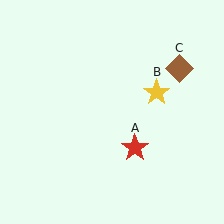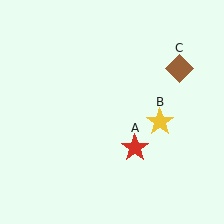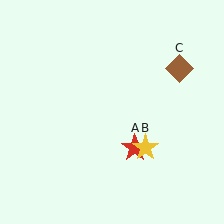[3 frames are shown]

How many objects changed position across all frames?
1 object changed position: yellow star (object B).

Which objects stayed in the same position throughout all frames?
Red star (object A) and brown diamond (object C) remained stationary.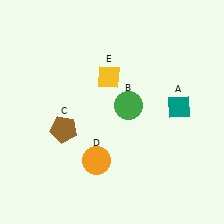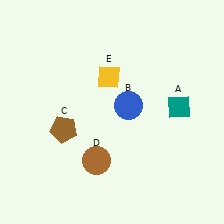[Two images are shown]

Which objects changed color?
B changed from green to blue. D changed from orange to brown.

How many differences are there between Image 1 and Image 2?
There are 2 differences between the two images.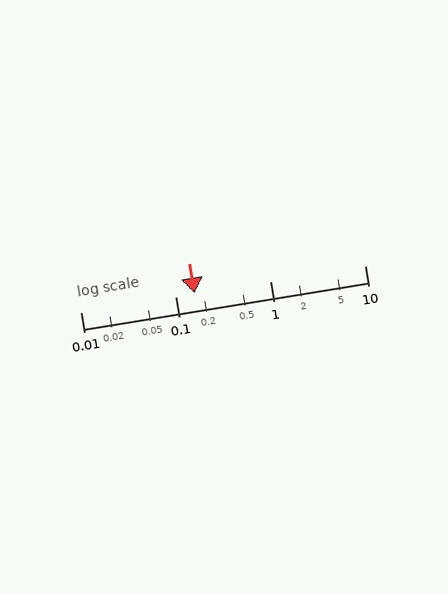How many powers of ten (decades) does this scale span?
The scale spans 3 decades, from 0.01 to 10.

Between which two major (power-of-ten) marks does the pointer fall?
The pointer is between 0.1 and 1.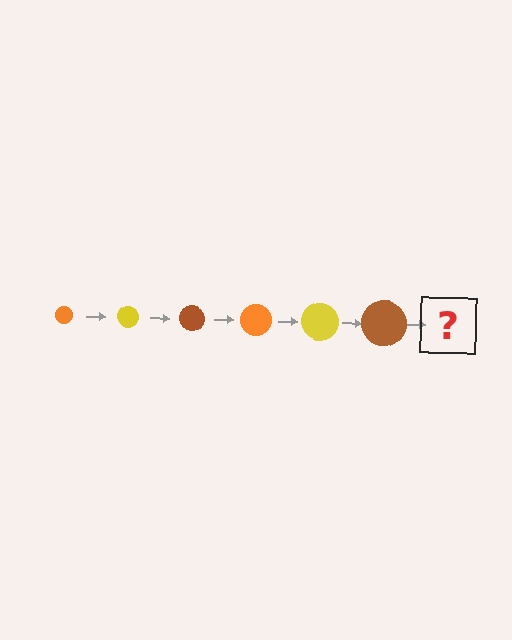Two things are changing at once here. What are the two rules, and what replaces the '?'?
The two rules are that the circle grows larger each step and the color cycles through orange, yellow, and brown. The '?' should be an orange circle, larger than the previous one.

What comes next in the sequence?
The next element should be an orange circle, larger than the previous one.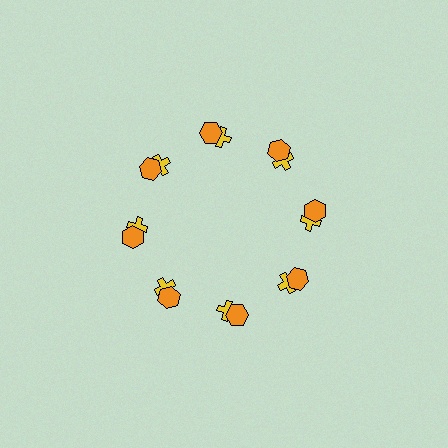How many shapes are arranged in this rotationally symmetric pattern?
There are 16 shapes, arranged in 8 groups of 2.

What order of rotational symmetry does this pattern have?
This pattern has 8-fold rotational symmetry.